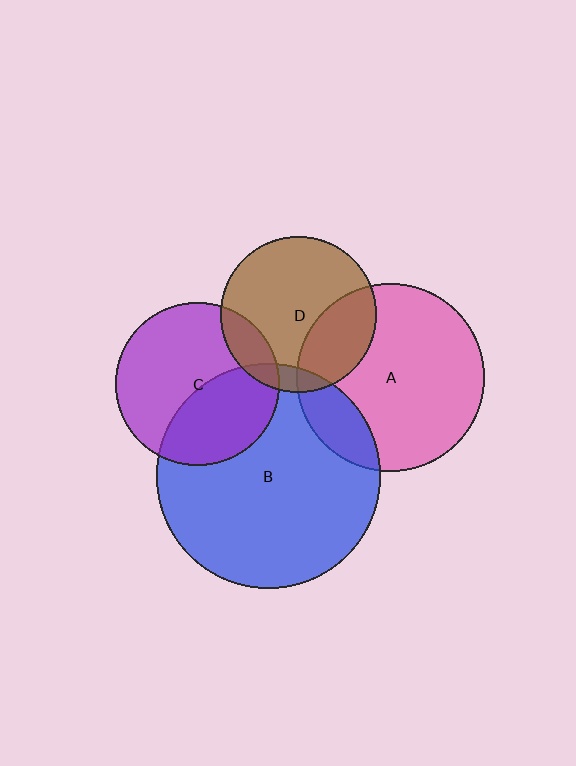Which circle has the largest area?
Circle B (blue).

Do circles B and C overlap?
Yes.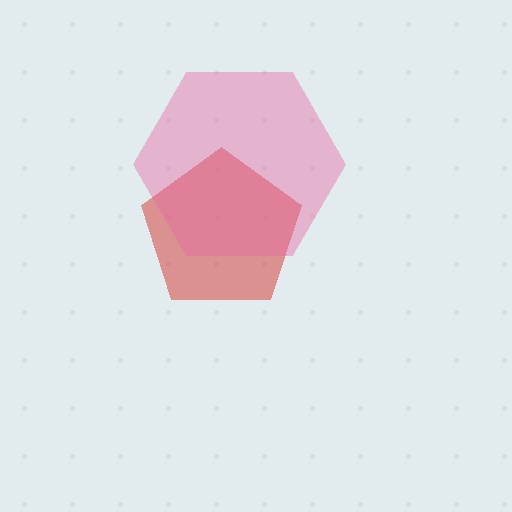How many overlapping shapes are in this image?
There are 2 overlapping shapes in the image.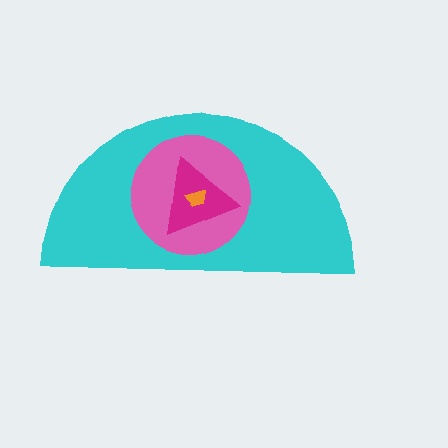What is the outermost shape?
The cyan semicircle.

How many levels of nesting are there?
4.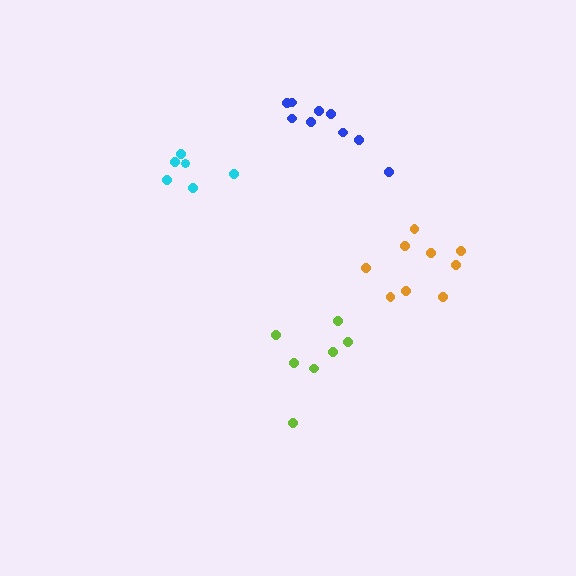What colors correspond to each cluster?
The clusters are colored: cyan, blue, orange, lime.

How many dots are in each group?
Group 1: 6 dots, Group 2: 9 dots, Group 3: 9 dots, Group 4: 7 dots (31 total).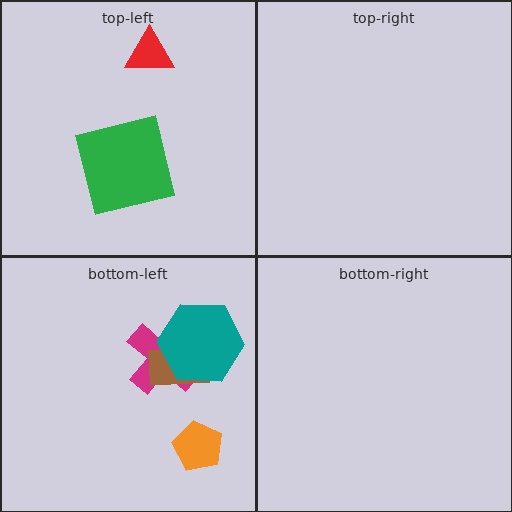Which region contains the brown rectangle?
The bottom-left region.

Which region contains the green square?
The top-left region.